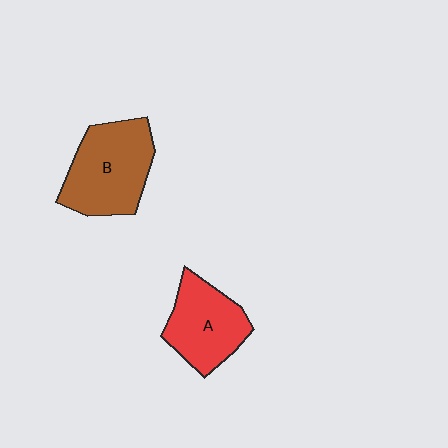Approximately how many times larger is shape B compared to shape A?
Approximately 1.2 times.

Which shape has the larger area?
Shape B (brown).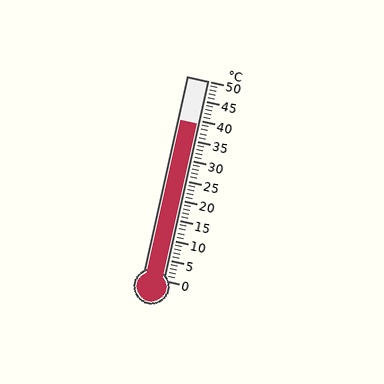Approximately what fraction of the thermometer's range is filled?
The thermometer is filled to approximately 80% of its range.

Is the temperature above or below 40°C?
The temperature is below 40°C.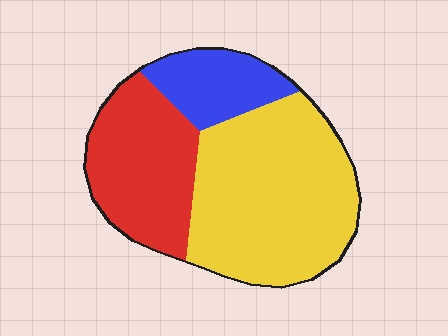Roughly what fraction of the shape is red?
Red takes up about one third (1/3) of the shape.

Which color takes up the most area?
Yellow, at roughly 55%.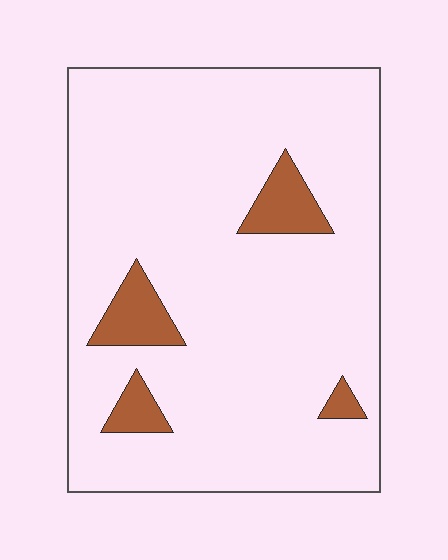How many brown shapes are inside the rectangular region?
4.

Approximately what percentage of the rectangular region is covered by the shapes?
Approximately 10%.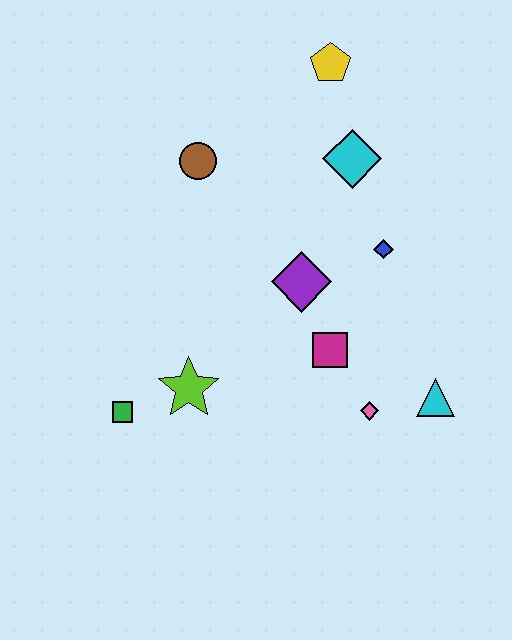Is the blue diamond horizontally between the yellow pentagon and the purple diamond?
No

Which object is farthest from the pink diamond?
The yellow pentagon is farthest from the pink diamond.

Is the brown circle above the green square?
Yes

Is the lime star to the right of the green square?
Yes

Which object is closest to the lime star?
The green square is closest to the lime star.